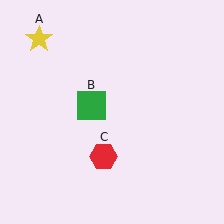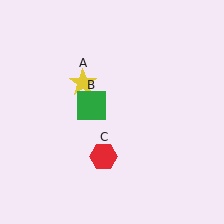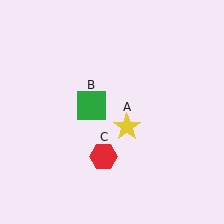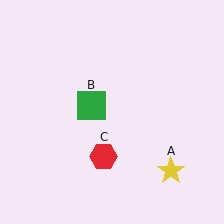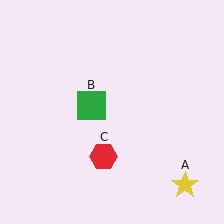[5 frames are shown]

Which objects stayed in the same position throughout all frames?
Green square (object B) and red hexagon (object C) remained stationary.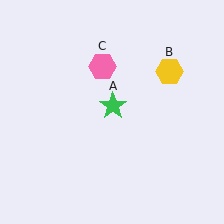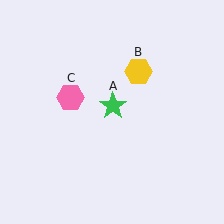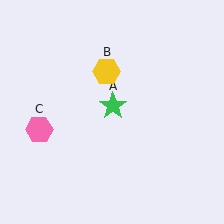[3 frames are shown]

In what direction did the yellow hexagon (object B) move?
The yellow hexagon (object B) moved left.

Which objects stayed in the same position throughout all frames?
Green star (object A) remained stationary.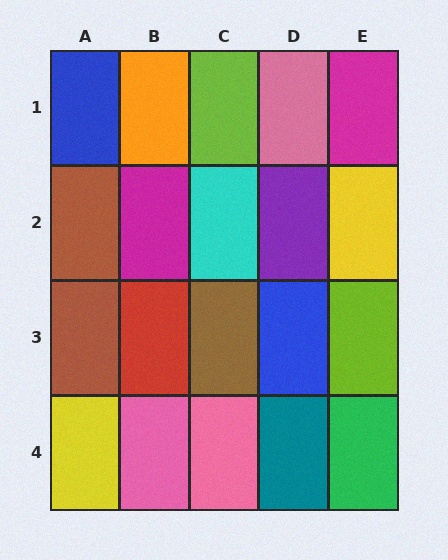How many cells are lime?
2 cells are lime.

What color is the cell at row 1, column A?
Blue.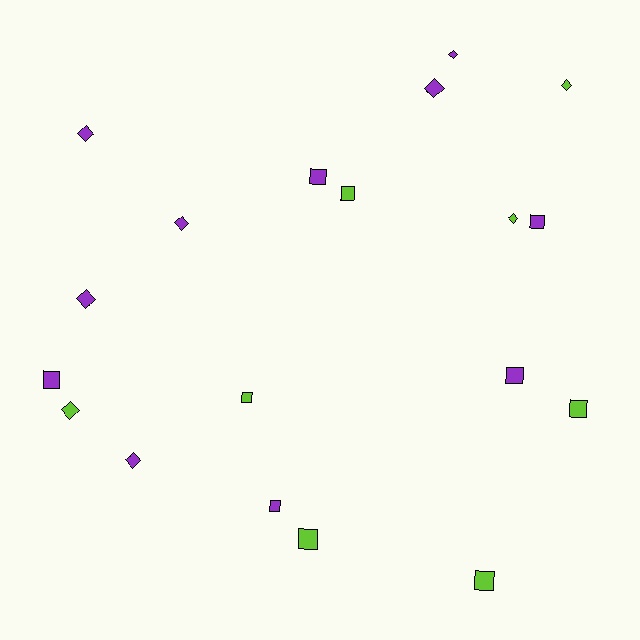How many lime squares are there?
There are 5 lime squares.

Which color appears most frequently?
Purple, with 11 objects.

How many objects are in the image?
There are 19 objects.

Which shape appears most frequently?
Square, with 10 objects.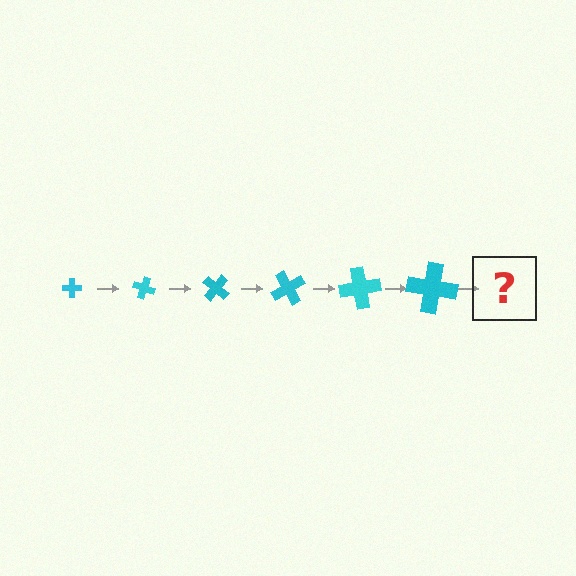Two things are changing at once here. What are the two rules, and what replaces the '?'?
The two rules are that the cross grows larger each step and it rotates 20 degrees each step. The '?' should be a cross, larger than the previous one and rotated 120 degrees from the start.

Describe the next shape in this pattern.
It should be a cross, larger than the previous one and rotated 120 degrees from the start.